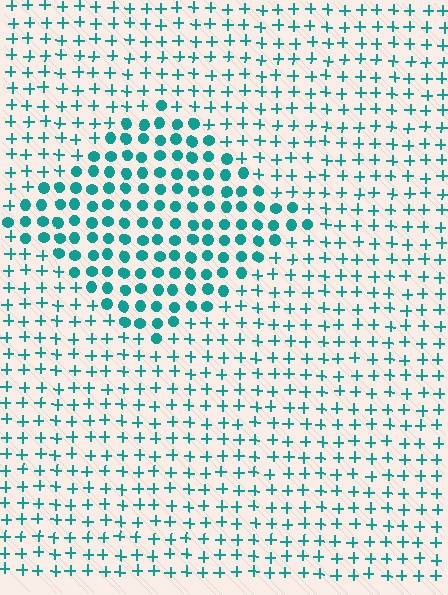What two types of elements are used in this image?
The image uses circles inside the diamond region and plus signs outside it.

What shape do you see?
I see a diamond.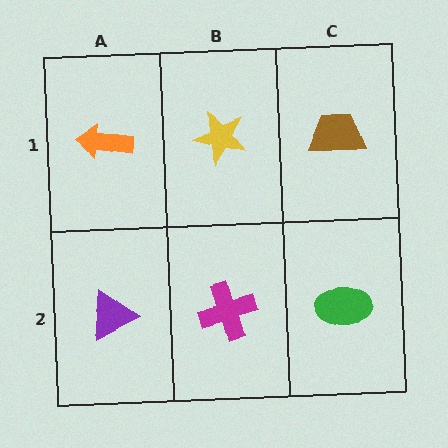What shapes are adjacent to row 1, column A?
A purple triangle (row 2, column A), a yellow star (row 1, column B).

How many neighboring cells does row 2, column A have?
2.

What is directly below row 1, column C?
A green ellipse.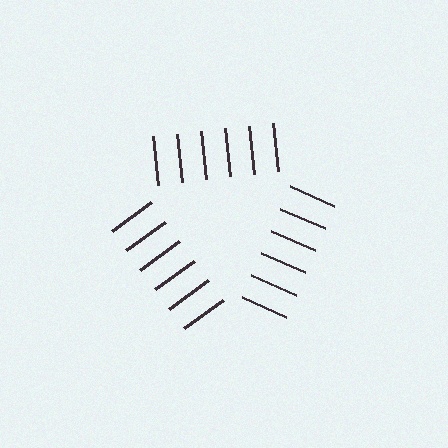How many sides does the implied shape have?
3 sides — the line-ends trace a triangle.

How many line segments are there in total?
18 — 6 along each of the 3 edges.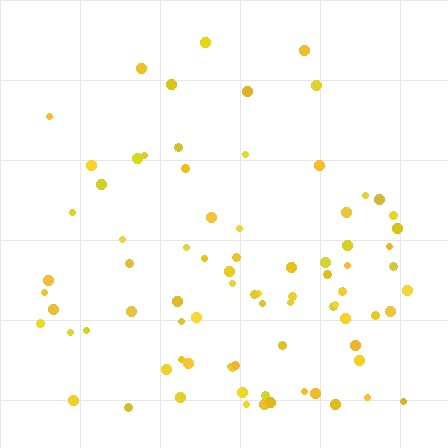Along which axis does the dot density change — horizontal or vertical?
Vertical.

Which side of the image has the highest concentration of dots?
The bottom.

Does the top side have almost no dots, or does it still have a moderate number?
Still a moderate number, just noticeably fewer than the bottom.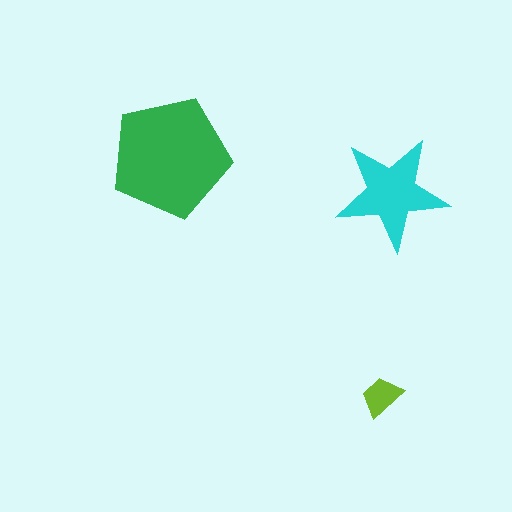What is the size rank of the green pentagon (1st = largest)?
1st.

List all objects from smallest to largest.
The lime trapezoid, the cyan star, the green pentagon.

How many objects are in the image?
There are 3 objects in the image.